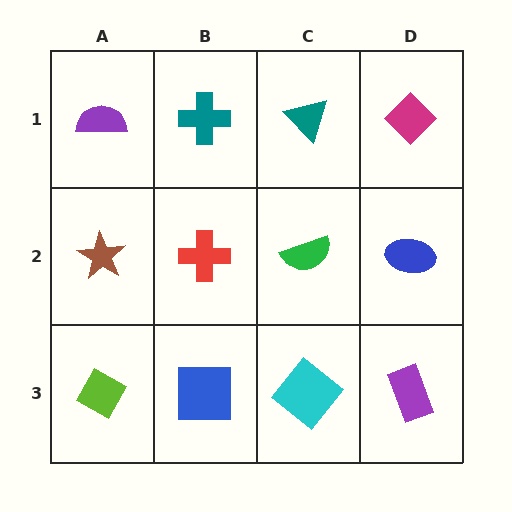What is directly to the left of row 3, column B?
A lime diamond.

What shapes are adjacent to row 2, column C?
A teal triangle (row 1, column C), a cyan diamond (row 3, column C), a red cross (row 2, column B), a blue ellipse (row 2, column D).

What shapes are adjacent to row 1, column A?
A brown star (row 2, column A), a teal cross (row 1, column B).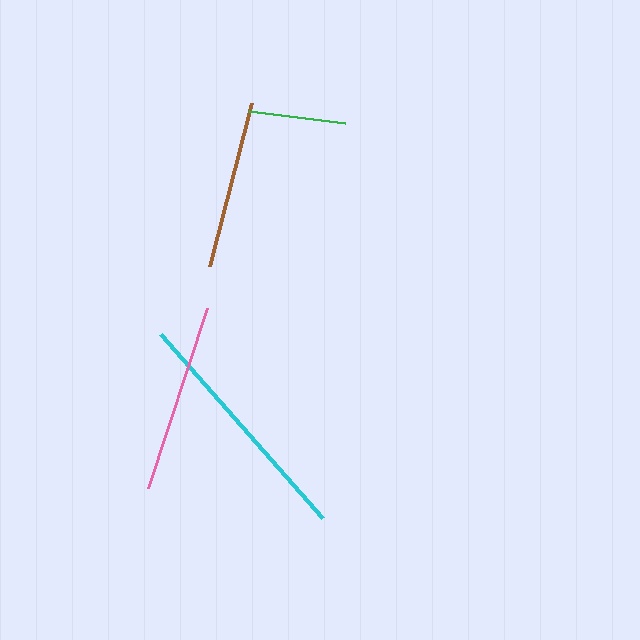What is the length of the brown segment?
The brown segment is approximately 168 pixels long.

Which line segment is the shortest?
The green line is the shortest at approximately 97 pixels.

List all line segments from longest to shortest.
From longest to shortest: cyan, pink, brown, green.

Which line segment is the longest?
The cyan line is the longest at approximately 246 pixels.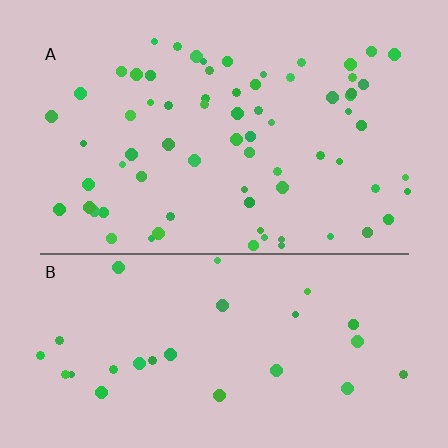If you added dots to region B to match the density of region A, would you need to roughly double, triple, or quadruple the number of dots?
Approximately triple.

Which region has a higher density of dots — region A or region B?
A (the top).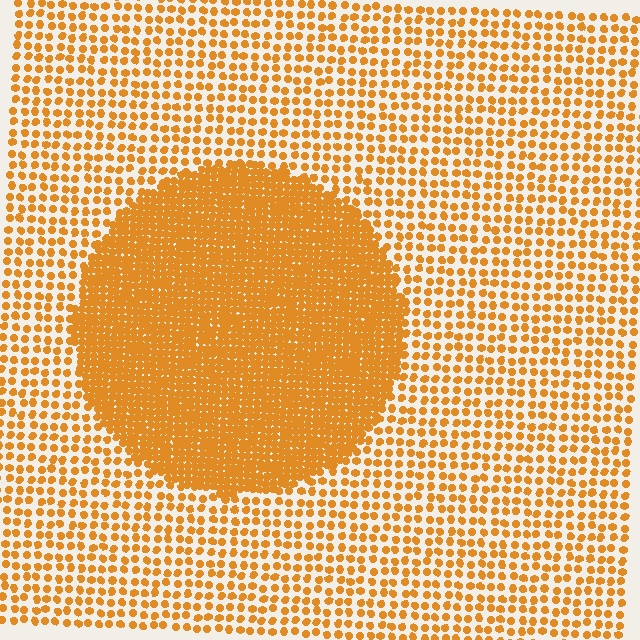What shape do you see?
I see a circle.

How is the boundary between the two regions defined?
The boundary is defined by a change in element density (approximately 2.7x ratio). All elements are the same color, size, and shape.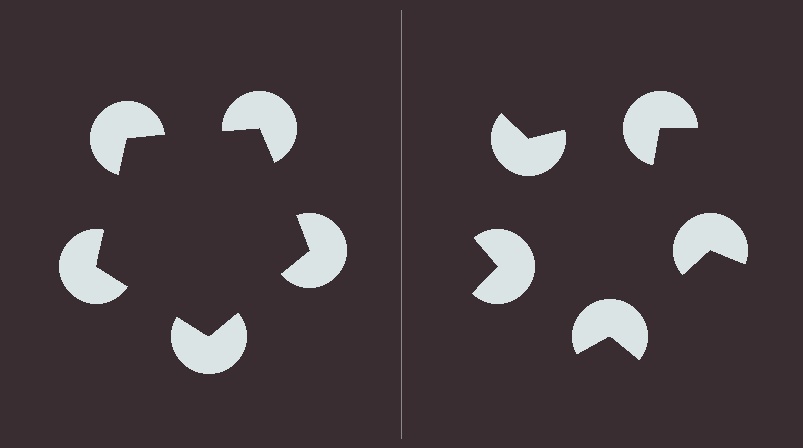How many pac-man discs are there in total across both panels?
10 — 5 on each side.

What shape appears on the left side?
An illusory pentagon.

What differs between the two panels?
The pac-man discs are positioned identically on both sides; only the wedge orientations differ. On the left they align to a pentagon; on the right they are misaligned.